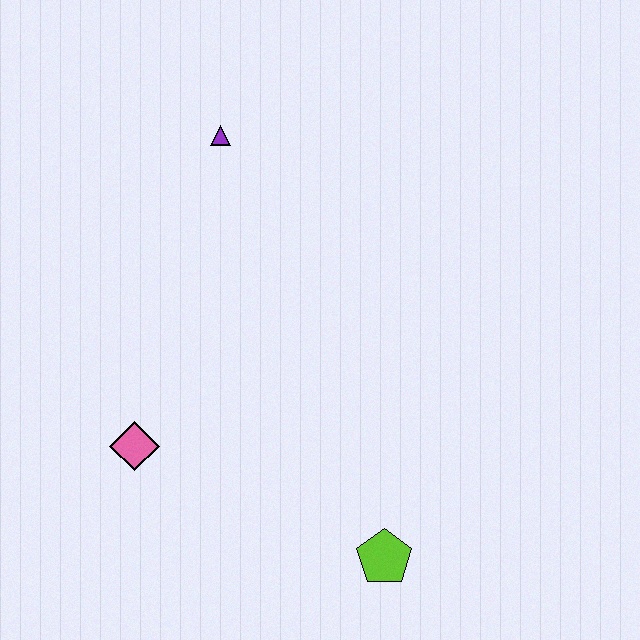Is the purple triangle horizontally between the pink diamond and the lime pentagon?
Yes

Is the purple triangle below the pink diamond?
No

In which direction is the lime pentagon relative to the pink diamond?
The lime pentagon is to the right of the pink diamond.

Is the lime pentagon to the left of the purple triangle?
No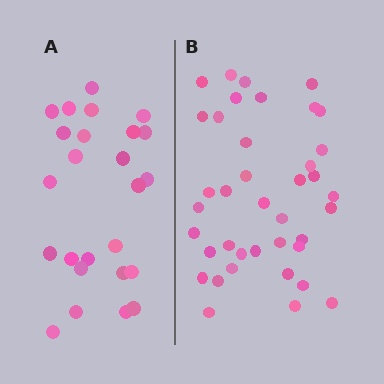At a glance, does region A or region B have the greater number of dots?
Region B (the right region) has more dots.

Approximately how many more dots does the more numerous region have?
Region B has approximately 15 more dots than region A.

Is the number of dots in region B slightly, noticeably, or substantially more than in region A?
Region B has substantially more. The ratio is roughly 1.6 to 1.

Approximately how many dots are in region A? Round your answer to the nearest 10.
About 20 dots. (The exact count is 25, which rounds to 20.)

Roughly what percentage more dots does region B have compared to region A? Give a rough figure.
About 55% more.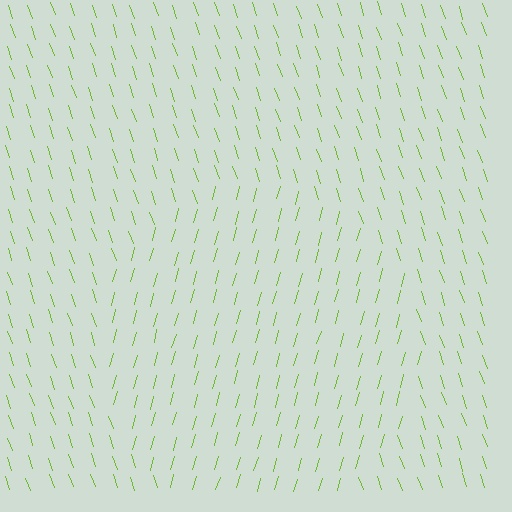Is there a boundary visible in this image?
Yes, there is a texture boundary formed by a change in line orientation.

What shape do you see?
I see a circle.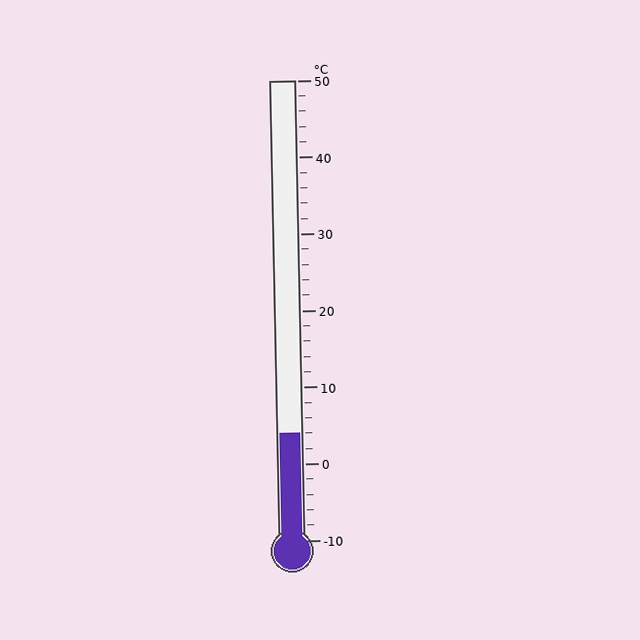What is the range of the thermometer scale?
The thermometer scale ranges from -10°C to 50°C.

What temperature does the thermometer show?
The thermometer shows approximately 4°C.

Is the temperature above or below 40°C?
The temperature is below 40°C.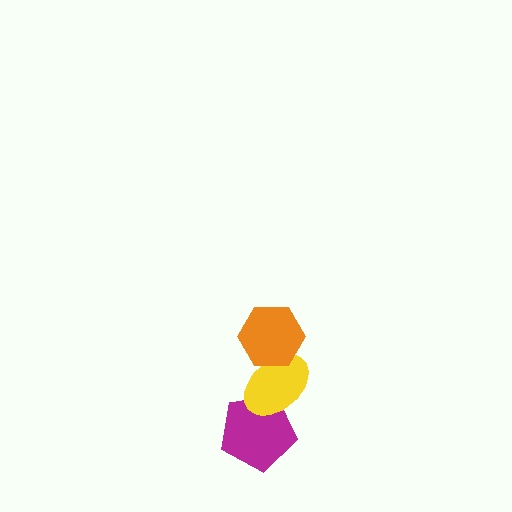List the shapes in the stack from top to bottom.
From top to bottom: the orange hexagon, the yellow ellipse, the magenta pentagon.